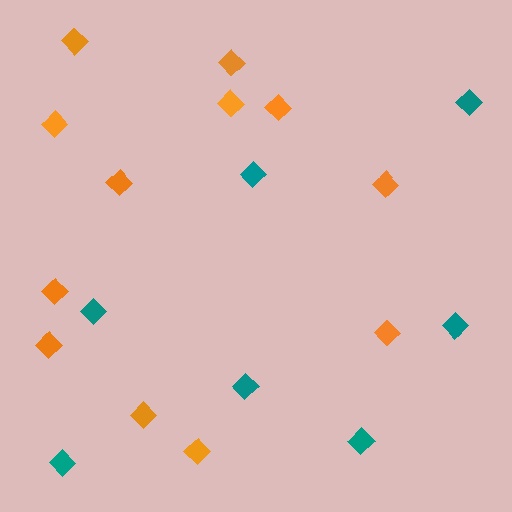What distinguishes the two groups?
There are 2 groups: one group of orange diamonds (12) and one group of teal diamonds (7).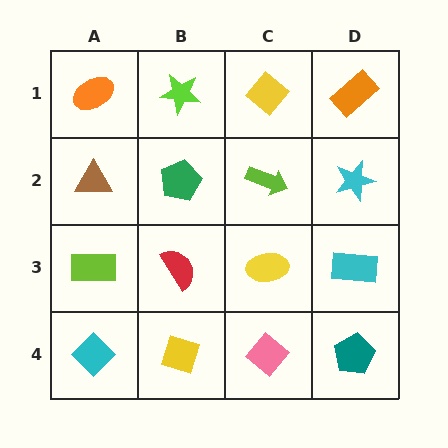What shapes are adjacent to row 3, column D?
A cyan star (row 2, column D), a teal pentagon (row 4, column D), a yellow ellipse (row 3, column C).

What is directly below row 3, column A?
A cyan diamond.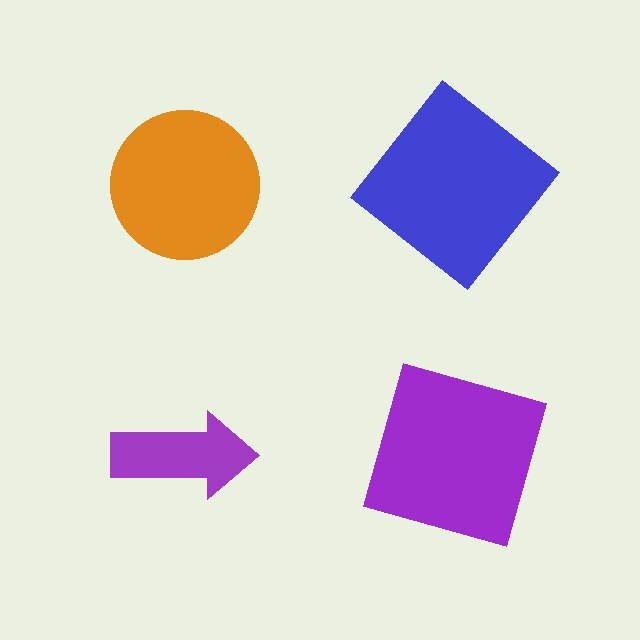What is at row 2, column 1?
A purple arrow.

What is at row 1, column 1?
An orange circle.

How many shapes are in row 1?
2 shapes.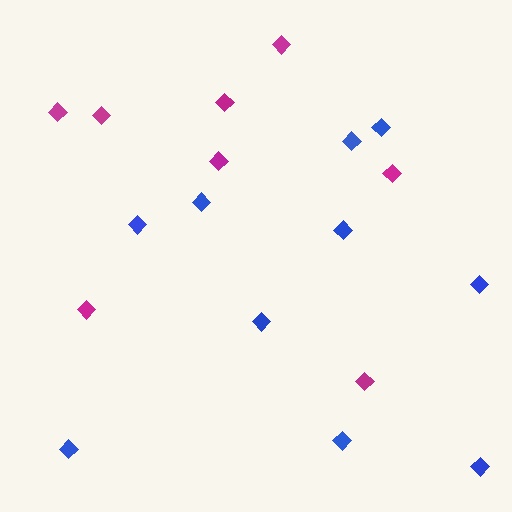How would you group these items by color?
There are 2 groups: one group of blue diamonds (10) and one group of magenta diamonds (8).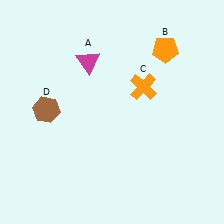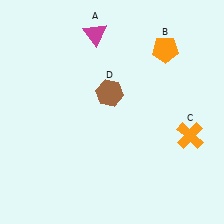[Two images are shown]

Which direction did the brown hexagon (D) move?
The brown hexagon (D) moved right.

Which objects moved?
The objects that moved are: the magenta triangle (A), the orange cross (C), the brown hexagon (D).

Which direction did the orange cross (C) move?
The orange cross (C) moved down.